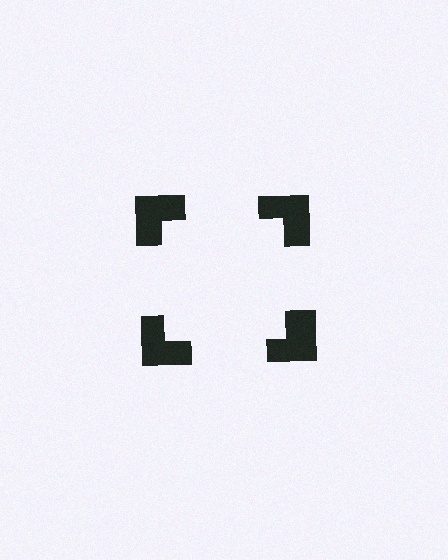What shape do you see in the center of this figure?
An illusory square — its edges are inferred from the aligned wedge cuts in the notched squares, not physically drawn.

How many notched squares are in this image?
There are 4 — one at each vertex of the illusory square.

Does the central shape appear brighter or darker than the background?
It typically appears slightly brighter than the background, even though no actual brightness change is drawn.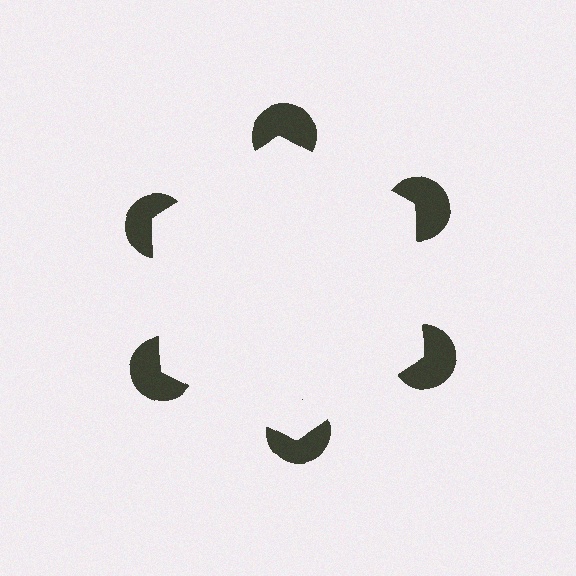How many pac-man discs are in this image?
There are 6 — one at each vertex of the illusory hexagon.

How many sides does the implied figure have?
6 sides.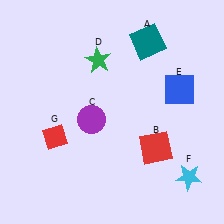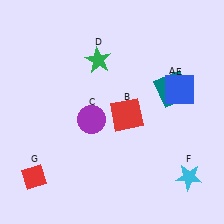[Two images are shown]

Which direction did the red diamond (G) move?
The red diamond (G) moved down.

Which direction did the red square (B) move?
The red square (B) moved up.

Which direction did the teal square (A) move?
The teal square (A) moved down.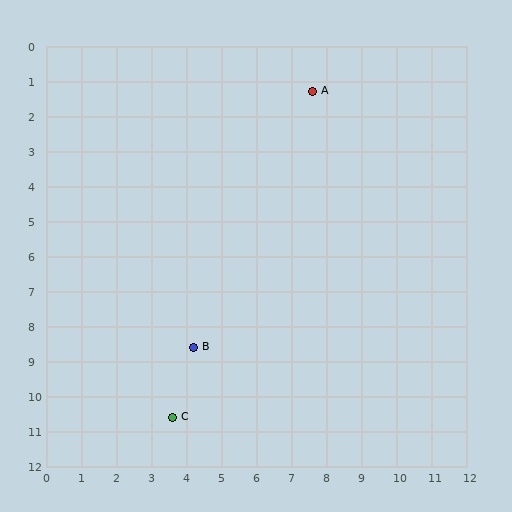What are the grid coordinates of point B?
Point B is at approximately (4.2, 8.6).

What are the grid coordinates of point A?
Point A is at approximately (7.6, 1.3).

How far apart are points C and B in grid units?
Points C and B are about 2.1 grid units apart.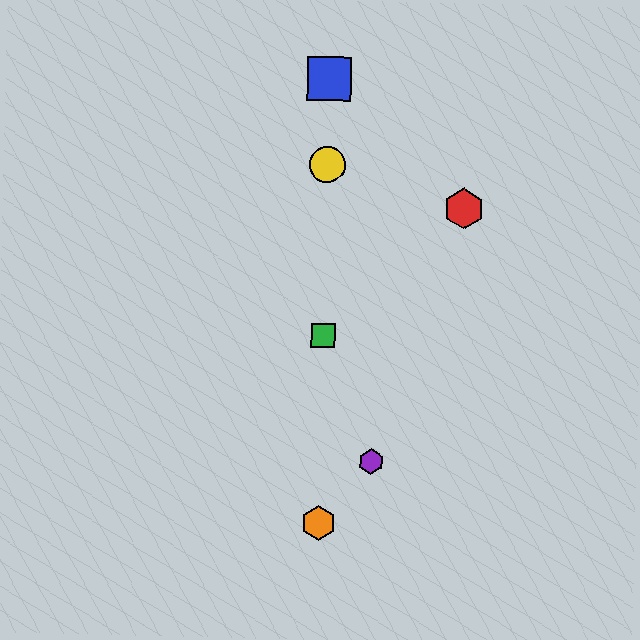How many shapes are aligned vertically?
4 shapes (the blue square, the green square, the yellow circle, the orange hexagon) are aligned vertically.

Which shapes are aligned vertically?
The blue square, the green square, the yellow circle, the orange hexagon are aligned vertically.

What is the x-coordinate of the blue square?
The blue square is at x≈329.